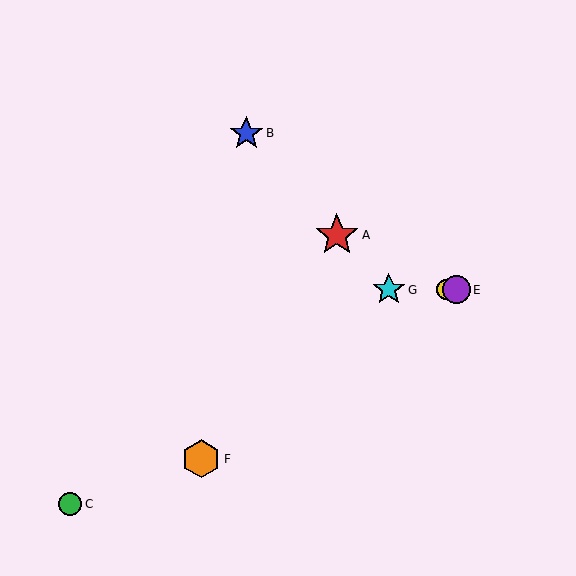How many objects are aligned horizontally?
3 objects (D, E, G) are aligned horizontally.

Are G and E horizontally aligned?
Yes, both are at y≈290.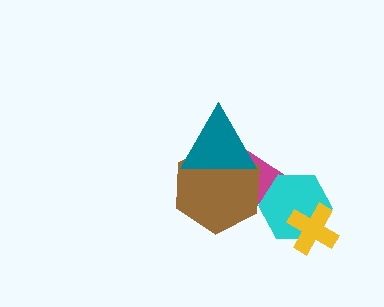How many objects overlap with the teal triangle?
2 objects overlap with the teal triangle.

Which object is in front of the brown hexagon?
The teal triangle is in front of the brown hexagon.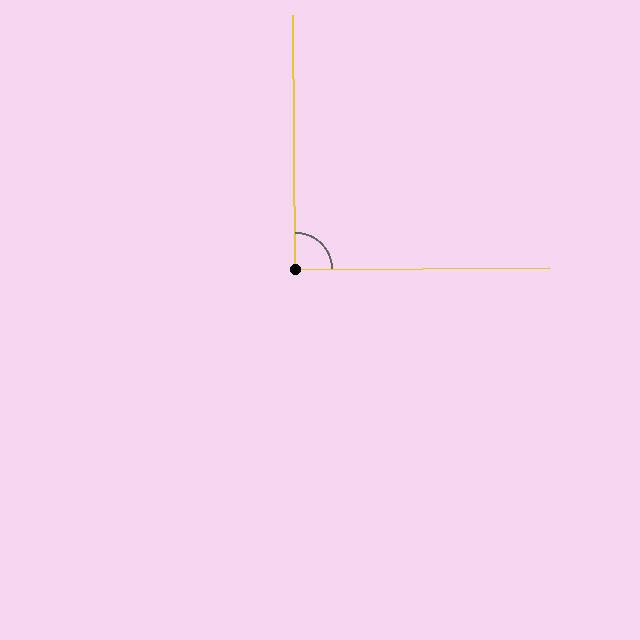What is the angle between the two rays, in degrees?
Approximately 90 degrees.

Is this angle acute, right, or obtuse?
It is approximately a right angle.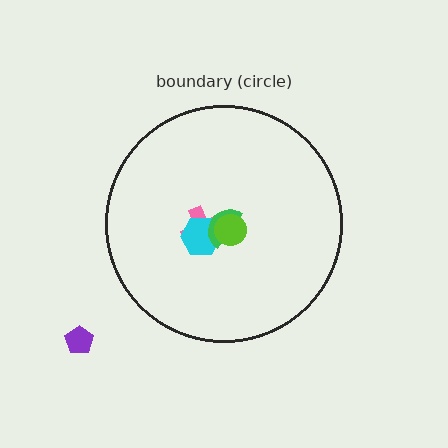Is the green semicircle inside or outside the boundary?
Inside.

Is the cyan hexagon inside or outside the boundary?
Inside.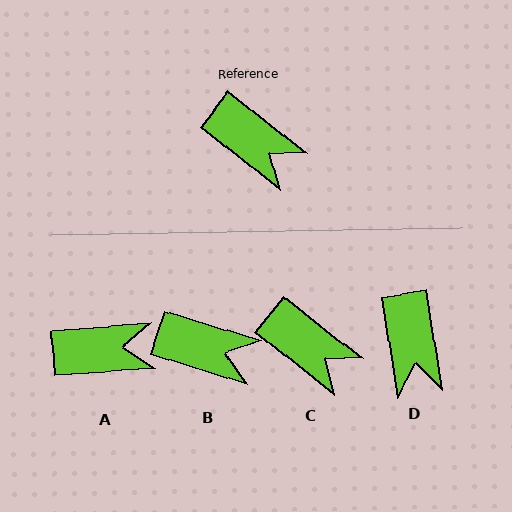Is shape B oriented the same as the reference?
No, it is off by about 21 degrees.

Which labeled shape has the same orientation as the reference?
C.